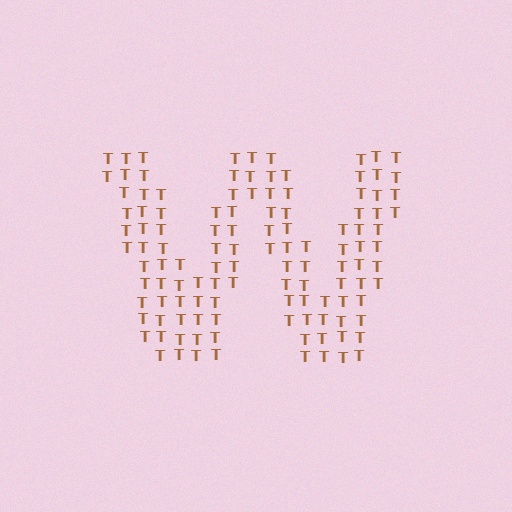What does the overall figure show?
The overall figure shows the letter W.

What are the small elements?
The small elements are letter T's.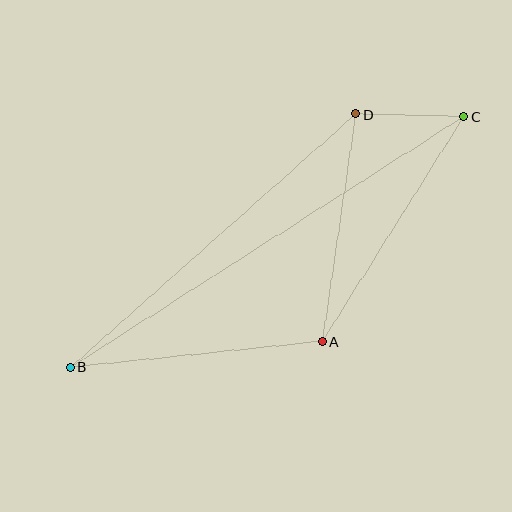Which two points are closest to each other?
Points C and D are closest to each other.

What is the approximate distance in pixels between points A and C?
The distance between A and C is approximately 266 pixels.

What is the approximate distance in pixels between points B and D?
The distance between B and D is approximately 381 pixels.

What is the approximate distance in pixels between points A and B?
The distance between A and B is approximately 253 pixels.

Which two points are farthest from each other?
Points B and C are farthest from each other.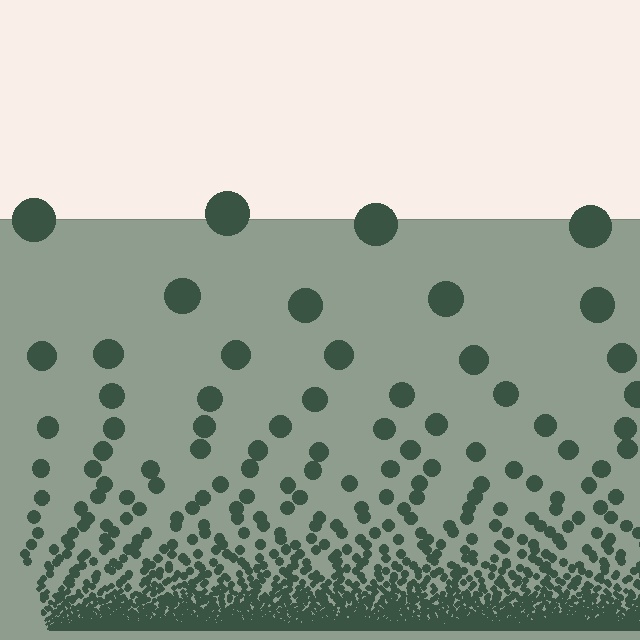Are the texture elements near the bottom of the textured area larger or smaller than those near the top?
Smaller. The gradient is inverted — elements near the bottom are smaller and denser.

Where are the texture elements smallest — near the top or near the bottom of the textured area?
Near the bottom.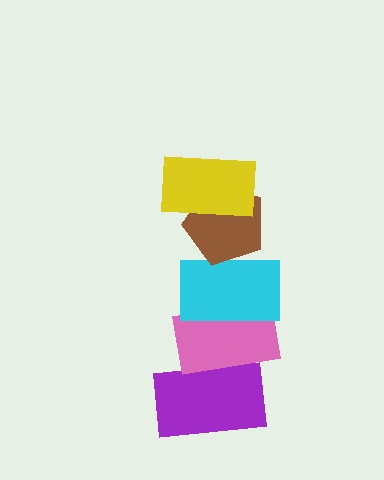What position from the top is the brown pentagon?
The brown pentagon is 2nd from the top.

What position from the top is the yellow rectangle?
The yellow rectangle is 1st from the top.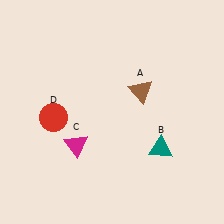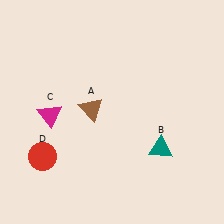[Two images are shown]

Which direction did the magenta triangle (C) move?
The magenta triangle (C) moved up.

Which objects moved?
The objects that moved are: the brown triangle (A), the magenta triangle (C), the red circle (D).